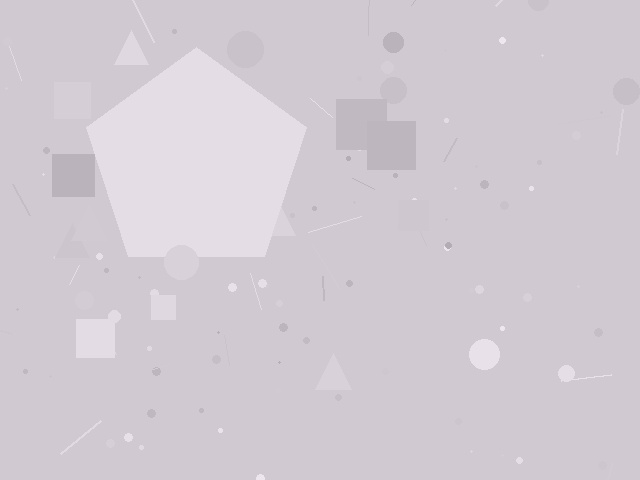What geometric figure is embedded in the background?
A pentagon is embedded in the background.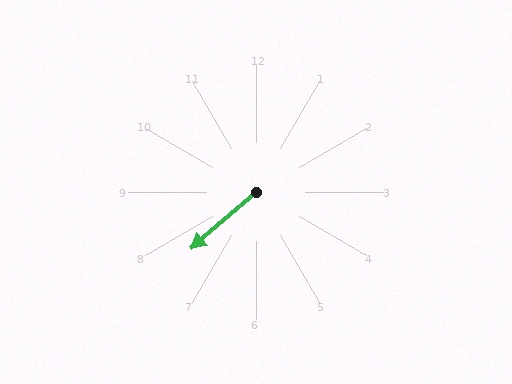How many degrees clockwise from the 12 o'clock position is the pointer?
Approximately 229 degrees.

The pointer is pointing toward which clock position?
Roughly 8 o'clock.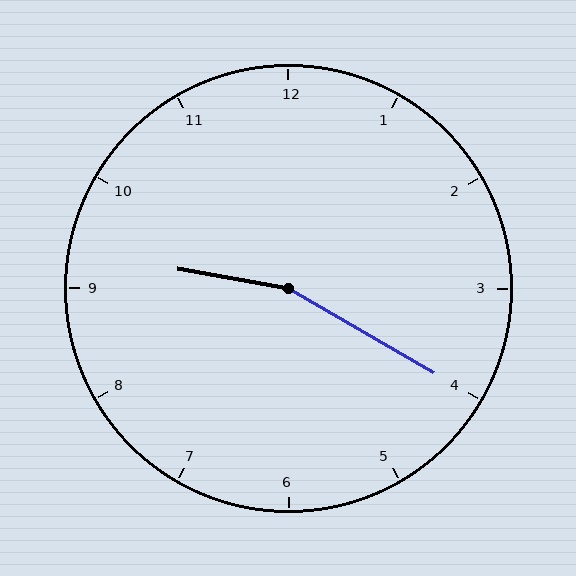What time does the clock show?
9:20.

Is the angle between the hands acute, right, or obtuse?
It is obtuse.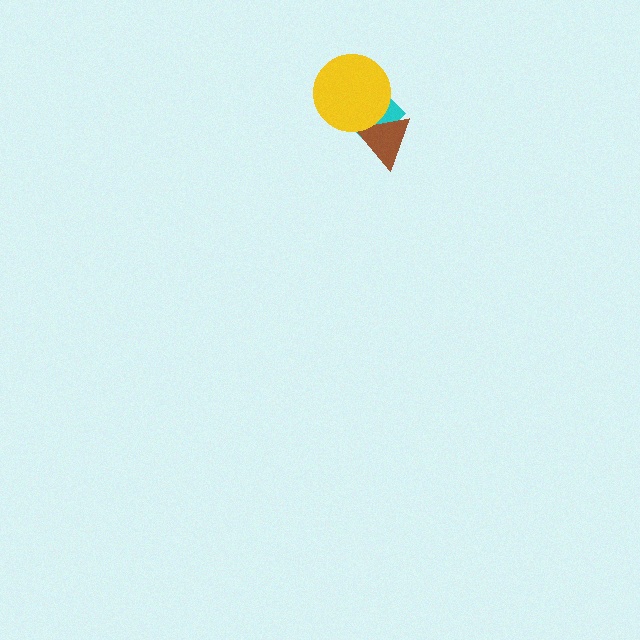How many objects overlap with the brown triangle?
2 objects overlap with the brown triangle.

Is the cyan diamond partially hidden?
Yes, it is partially covered by another shape.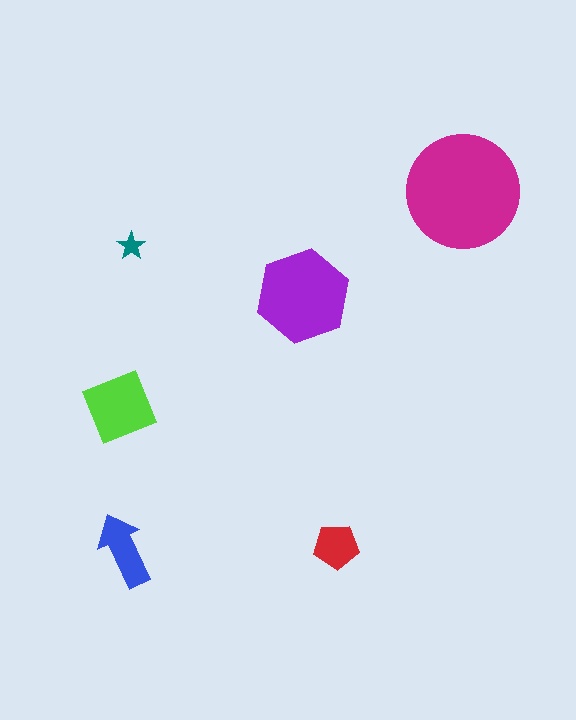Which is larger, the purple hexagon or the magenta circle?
The magenta circle.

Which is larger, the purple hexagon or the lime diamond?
The purple hexagon.